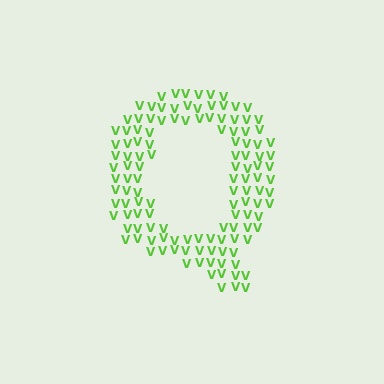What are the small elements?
The small elements are letter V's.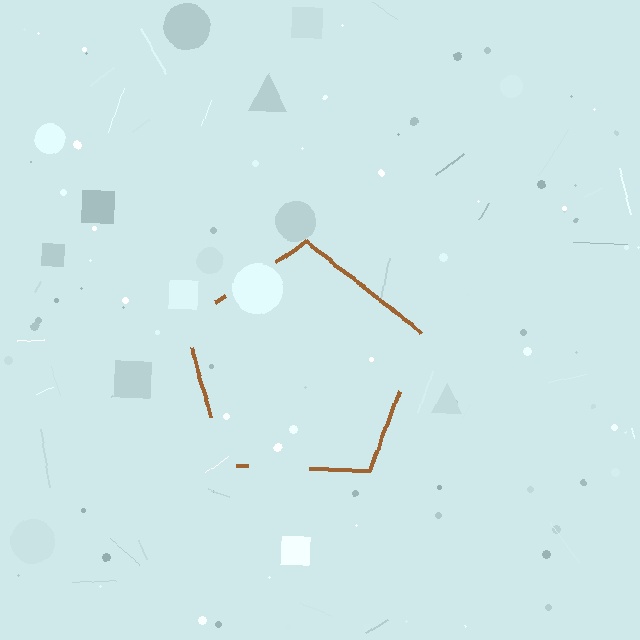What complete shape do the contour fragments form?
The contour fragments form a pentagon.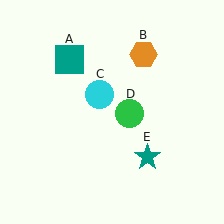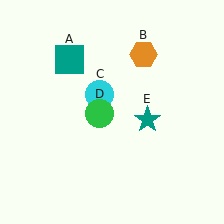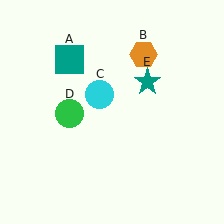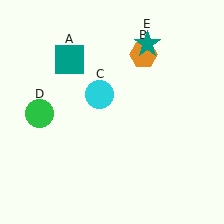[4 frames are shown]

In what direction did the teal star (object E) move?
The teal star (object E) moved up.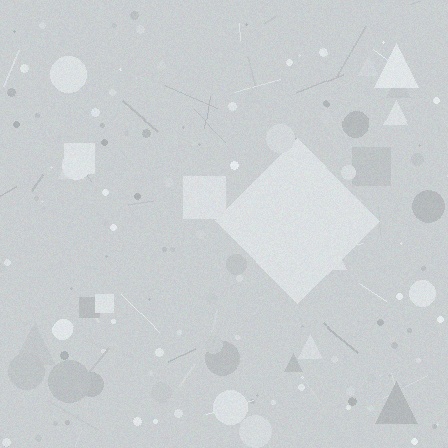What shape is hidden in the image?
A diamond is hidden in the image.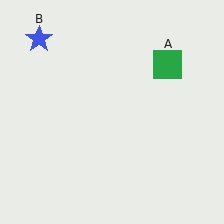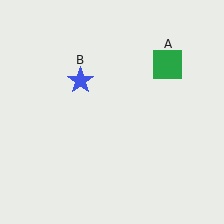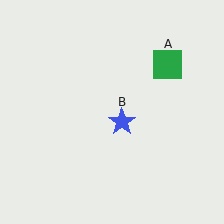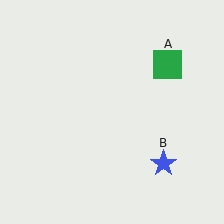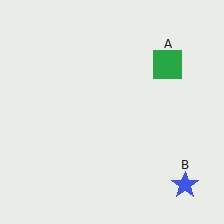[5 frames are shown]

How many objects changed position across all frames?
1 object changed position: blue star (object B).